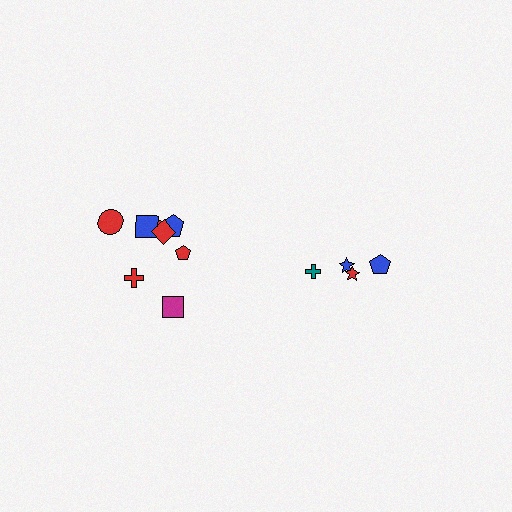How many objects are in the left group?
There are 8 objects.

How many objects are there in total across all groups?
There are 12 objects.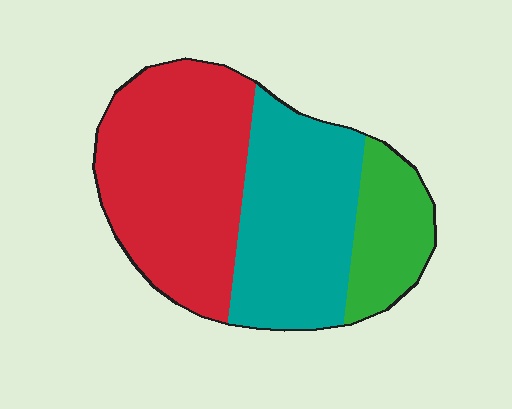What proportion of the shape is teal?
Teal takes up about three eighths (3/8) of the shape.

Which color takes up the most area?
Red, at roughly 45%.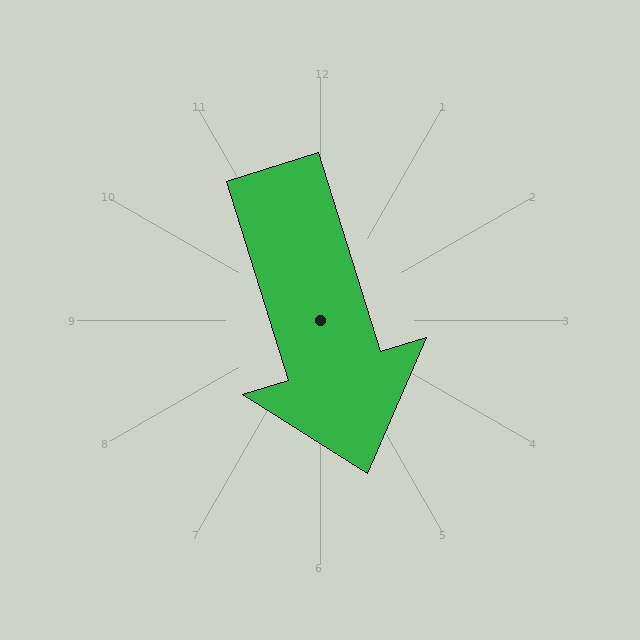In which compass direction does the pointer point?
South.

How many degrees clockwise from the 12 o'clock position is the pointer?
Approximately 163 degrees.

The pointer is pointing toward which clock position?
Roughly 5 o'clock.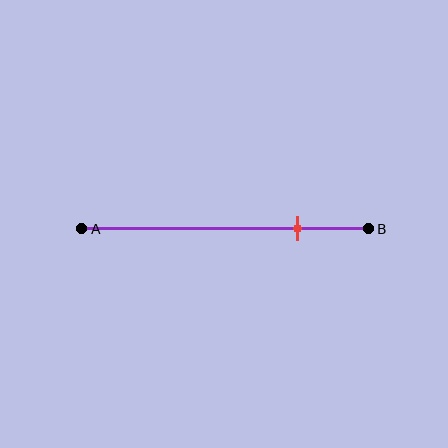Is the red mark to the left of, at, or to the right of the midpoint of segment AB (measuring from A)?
The red mark is to the right of the midpoint of segment AB.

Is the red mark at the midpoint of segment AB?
No, the mark is at about 75% from A, not at the 50% midpoint.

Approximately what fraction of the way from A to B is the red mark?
The red mark is approximately 75% of the way from A to B.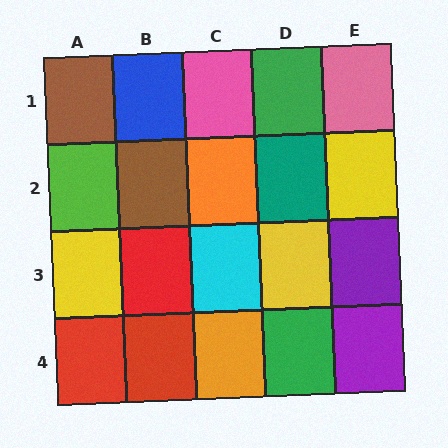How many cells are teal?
1 cell is teal.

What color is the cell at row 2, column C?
Orange.